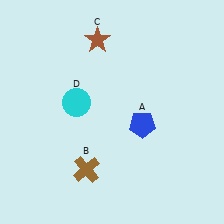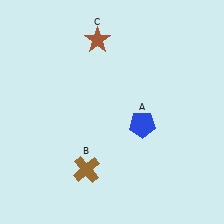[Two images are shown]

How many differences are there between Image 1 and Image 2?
There is 1 difference between the two images.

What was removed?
The cyan circle (D) was removed in Image 2.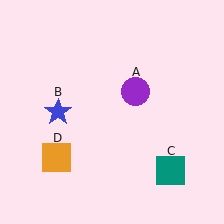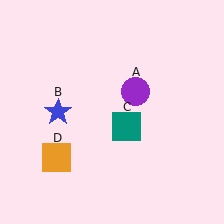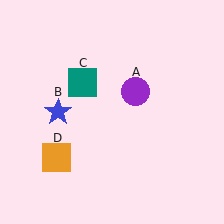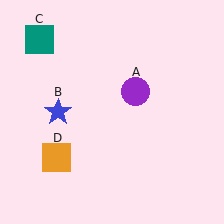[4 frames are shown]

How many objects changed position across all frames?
1 object changed position: teal square (object C).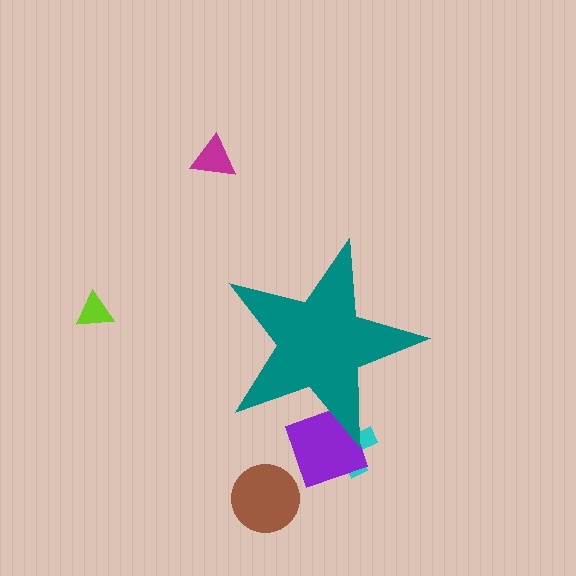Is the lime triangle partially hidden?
No, the lime triangle is fully visible.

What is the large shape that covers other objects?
A teal star.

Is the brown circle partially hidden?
No, the brown circle is fully visible.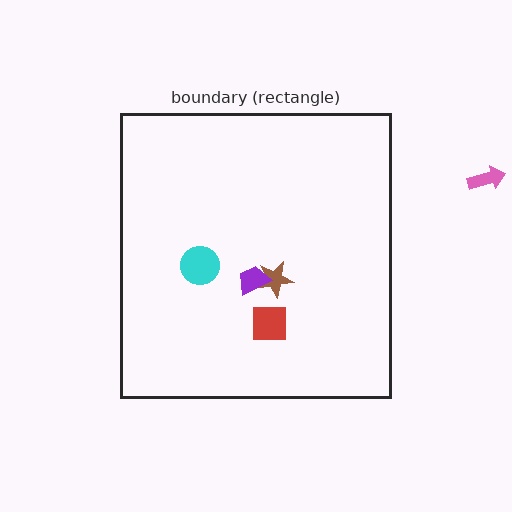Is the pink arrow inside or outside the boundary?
Outside.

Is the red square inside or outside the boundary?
Inside.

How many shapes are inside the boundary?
4 inside, 1 outside.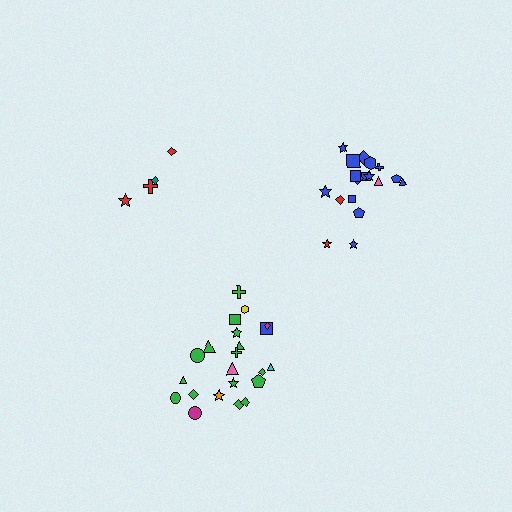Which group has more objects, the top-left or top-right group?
The top-right group.